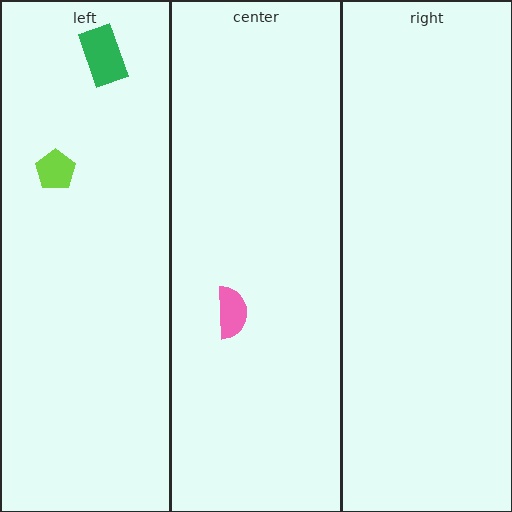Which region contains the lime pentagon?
The left region.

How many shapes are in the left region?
2.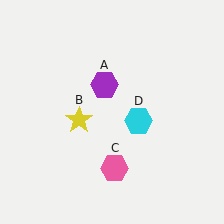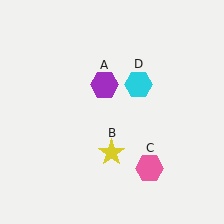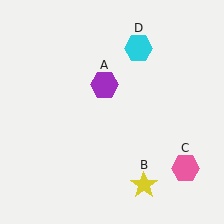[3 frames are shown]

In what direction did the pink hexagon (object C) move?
The pink hexagon (object C) moved right.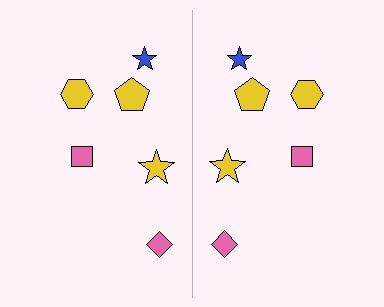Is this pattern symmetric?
Yes, this pattern has bilateral (reflection) symmetry.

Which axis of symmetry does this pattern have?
The pattern has a vertical axis of symmetry running through the center of the image.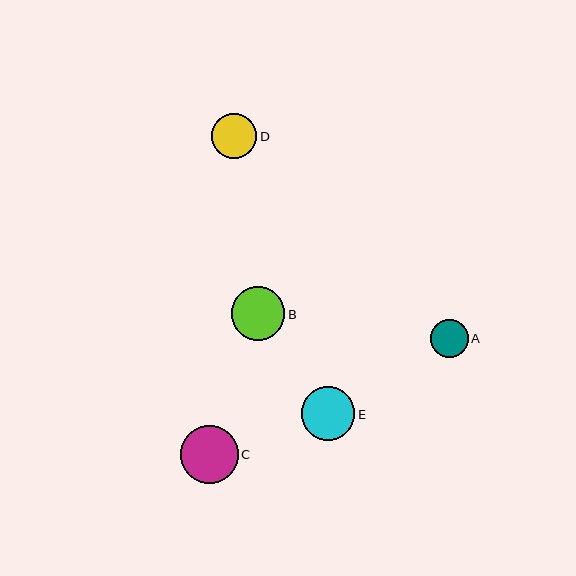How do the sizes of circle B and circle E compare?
Circle B and circle E are approximately the same size.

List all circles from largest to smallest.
From largest to smallest: C, B, E, D, A.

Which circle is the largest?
Circle C is the largest with a size of approximately 58 pixels.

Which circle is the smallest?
Circle A is the smallest with a size of approximately 38 pixels.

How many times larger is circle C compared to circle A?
Circle C is approximately 1.5 times the size of circle A.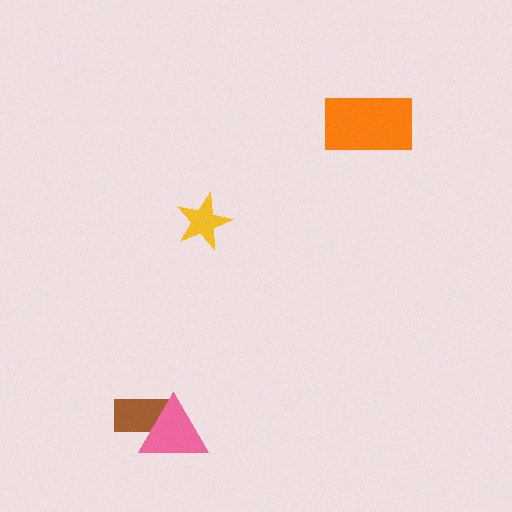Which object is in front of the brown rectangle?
The pink triangle is in front of the brown rectangle.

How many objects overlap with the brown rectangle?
1 object overlaps with the brown rectangle.